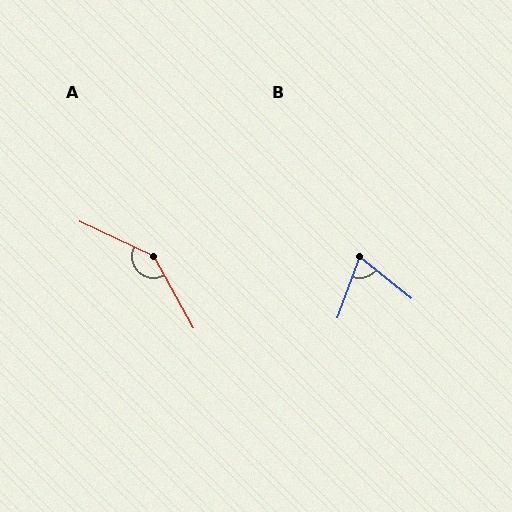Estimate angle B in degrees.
Approximately 72 degrees.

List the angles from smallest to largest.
B (72°), A (144°).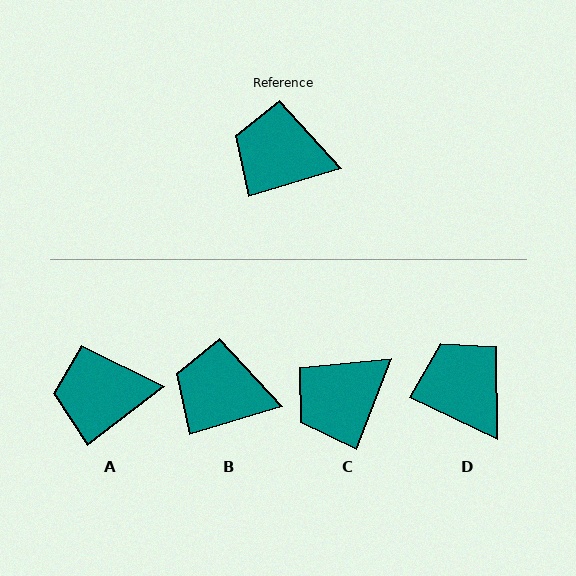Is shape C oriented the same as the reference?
No, it is off by about 53 degrees.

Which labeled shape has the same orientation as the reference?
B.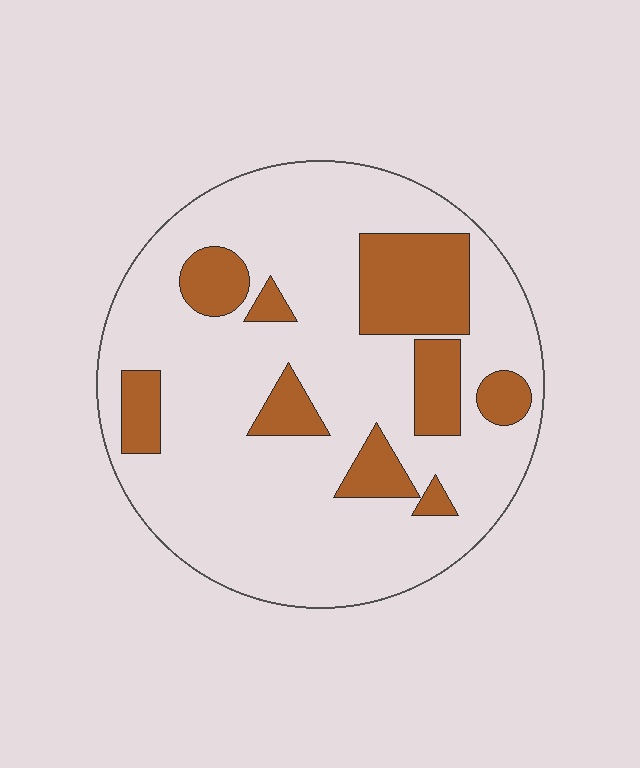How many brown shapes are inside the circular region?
9.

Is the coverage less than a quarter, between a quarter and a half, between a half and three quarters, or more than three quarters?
Less than a quarter.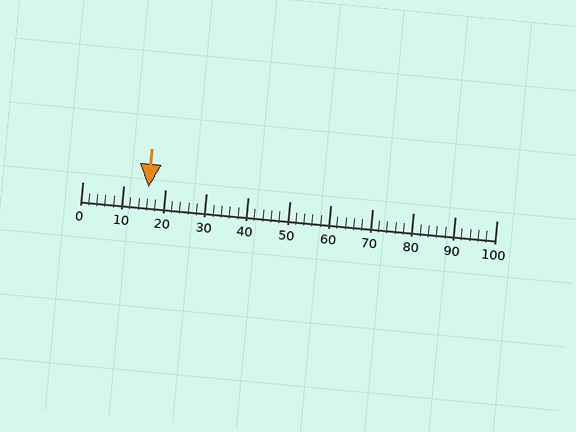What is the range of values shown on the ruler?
The ruler shows values from 0 to 100.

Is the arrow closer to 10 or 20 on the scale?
The arrow is closer to 20.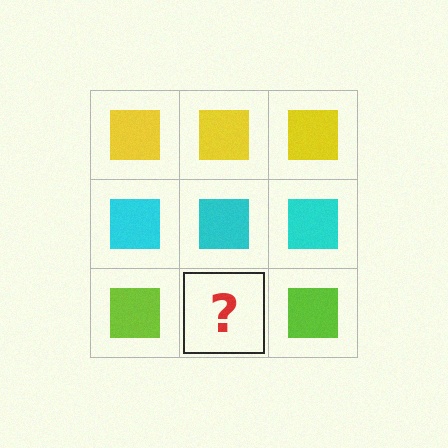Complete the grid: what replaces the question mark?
The question mark should be replaced with a lime square.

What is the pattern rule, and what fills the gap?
The rule is that each row has a consistent color. The gap should be filled with a lime square.